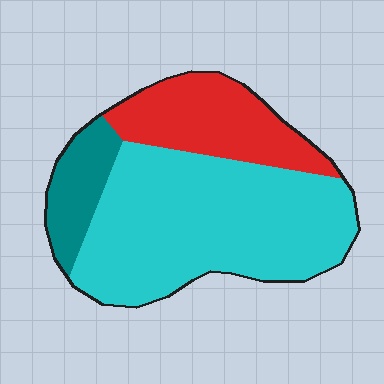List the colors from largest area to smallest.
From largest to smallest: cyan, red, teal.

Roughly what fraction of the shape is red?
Red covers 25% of the shape.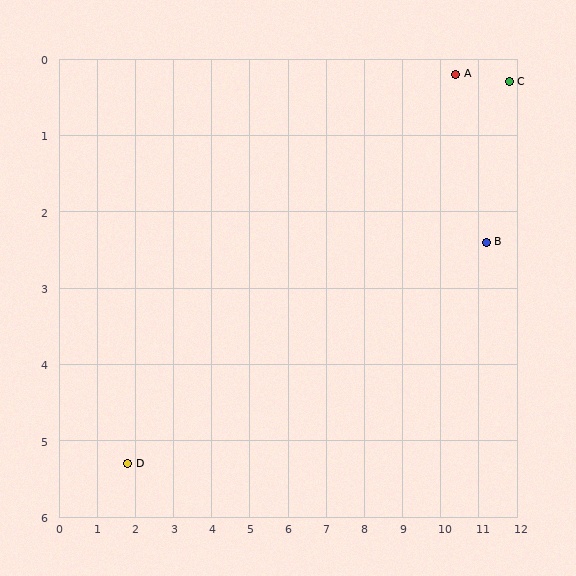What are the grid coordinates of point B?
Point B is at approximately (11.2, 2.4).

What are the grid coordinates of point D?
Point D is at approximately (1.8, 5.3).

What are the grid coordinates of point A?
Point A is at approximately (10.4, 0.2).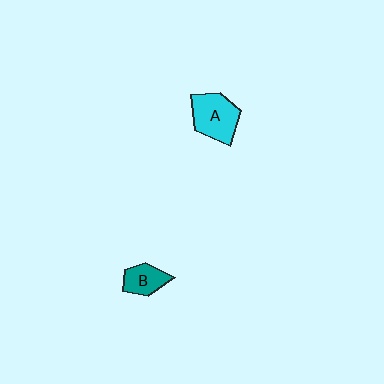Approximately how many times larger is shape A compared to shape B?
Approximately 1.6 times.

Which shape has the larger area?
Shape A (cyan).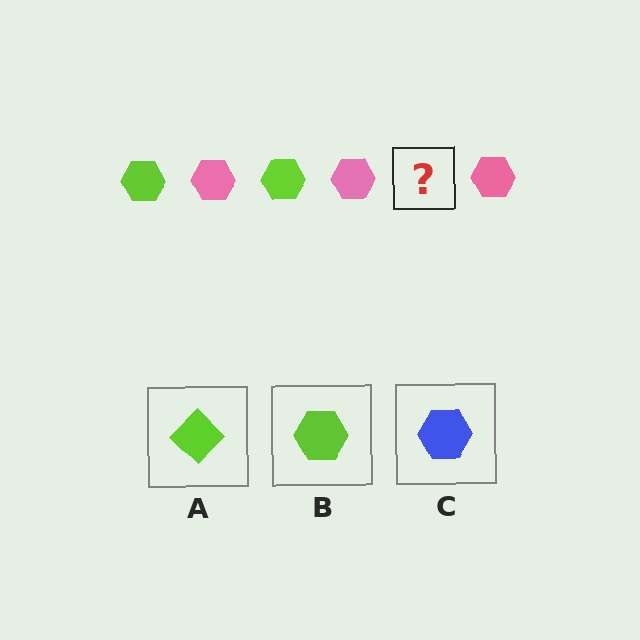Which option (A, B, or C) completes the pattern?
B.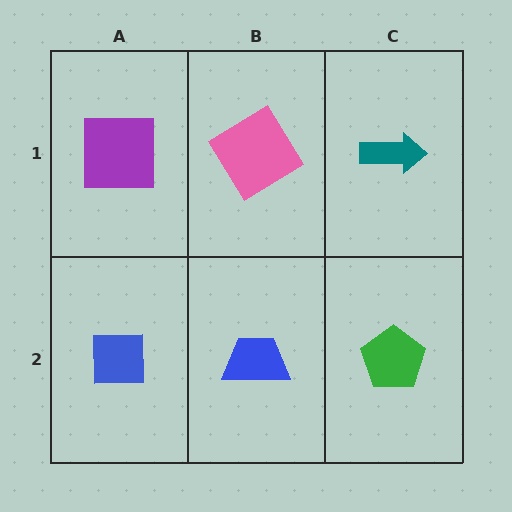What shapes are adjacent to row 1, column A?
A blue square (row 2, column A), a pink diamond (row 1, column B).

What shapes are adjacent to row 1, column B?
A blue trapezoid (row 2, column B), a purple square (row 1, column A), a teal arrow (row 1, column C).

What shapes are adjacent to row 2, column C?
A teal arrow (row 1, column C), a blue trapezoid (row 2, column B).